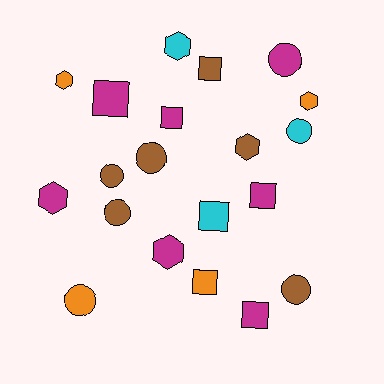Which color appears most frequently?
Magenta, with 7 objects.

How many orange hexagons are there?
There are 2 orange hexagons.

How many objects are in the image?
There are 20 objects.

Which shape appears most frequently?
Circle, with 7 objects.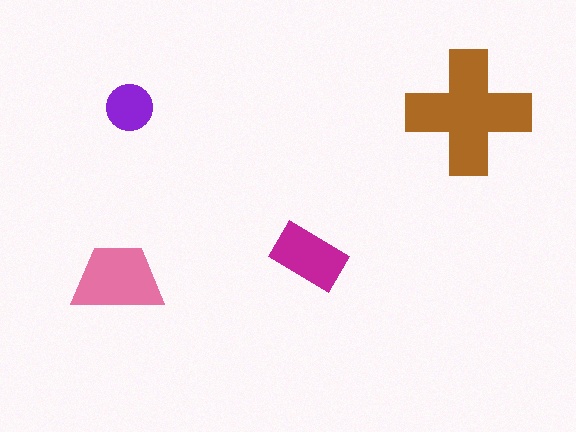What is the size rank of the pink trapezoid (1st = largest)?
2nd.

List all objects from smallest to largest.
The purple circle, the magenta rectangle, the pink trapezoid, the brown cross.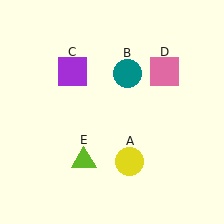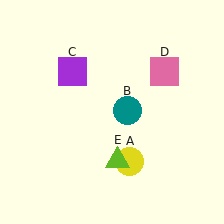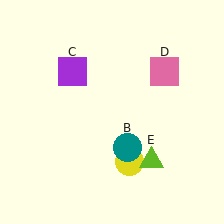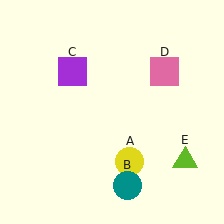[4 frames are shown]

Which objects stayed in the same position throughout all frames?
Yellow circle (object A) and purple square (object C) and pink square (object D) remained stationary.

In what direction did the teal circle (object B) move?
The teal circle (object B) moved down.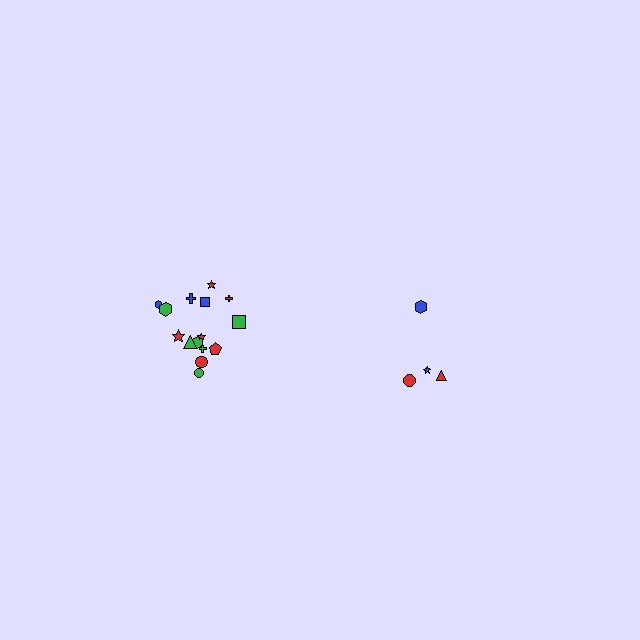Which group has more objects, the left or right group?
The left group.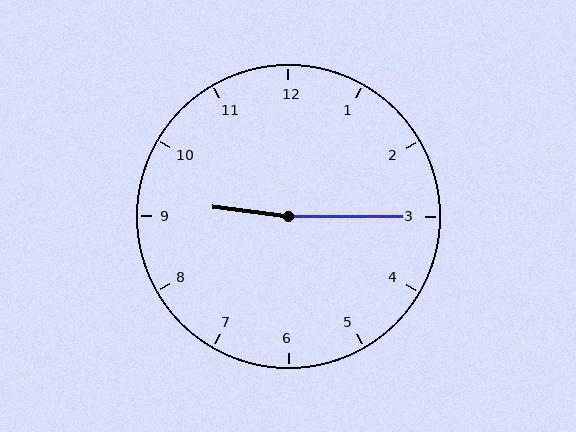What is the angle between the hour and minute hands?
Approximately 172 degrees.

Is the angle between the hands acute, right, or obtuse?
It is obtuse.